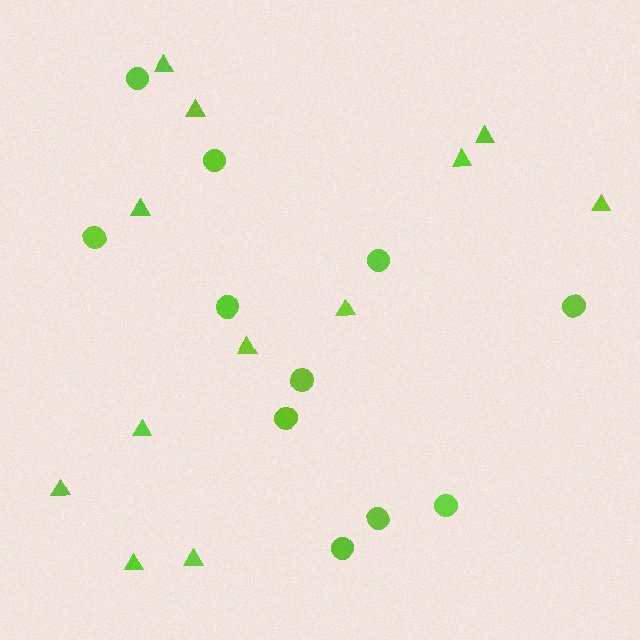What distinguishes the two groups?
There are 2 groups: one group of triangles (12) and one group of circles (11).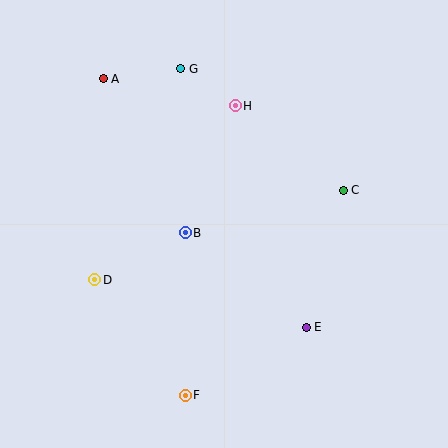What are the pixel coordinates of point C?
Point C is at (343, 190).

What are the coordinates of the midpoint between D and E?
The midpoint between D and E is at (200, 304).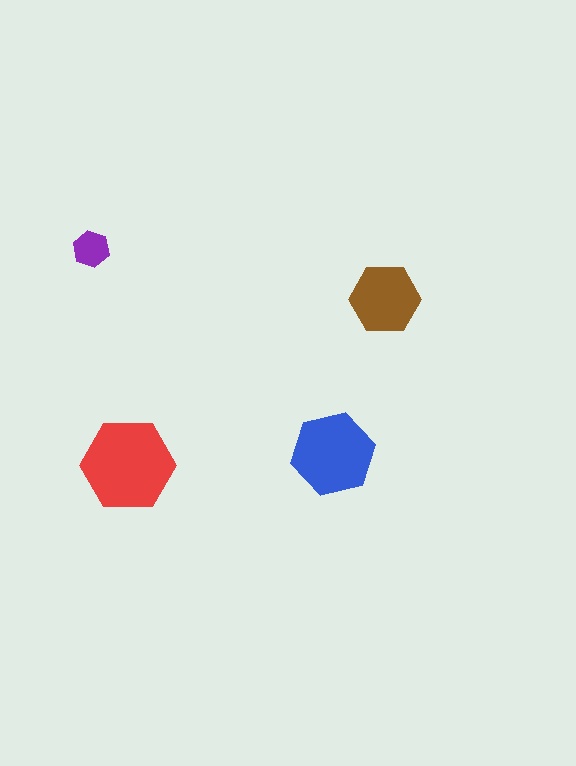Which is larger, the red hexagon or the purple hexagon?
The red one.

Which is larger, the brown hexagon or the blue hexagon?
The blue one.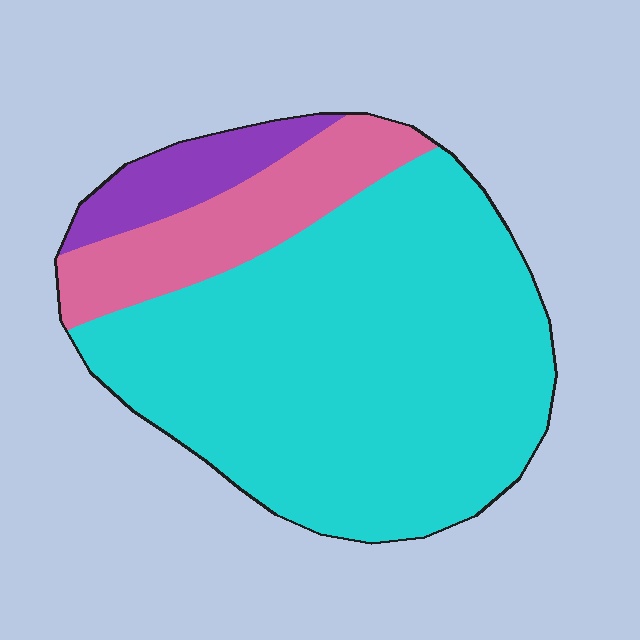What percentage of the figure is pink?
Pink covers around 15% of the figure.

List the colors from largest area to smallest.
From largest to smallest: cyan, pink, purple.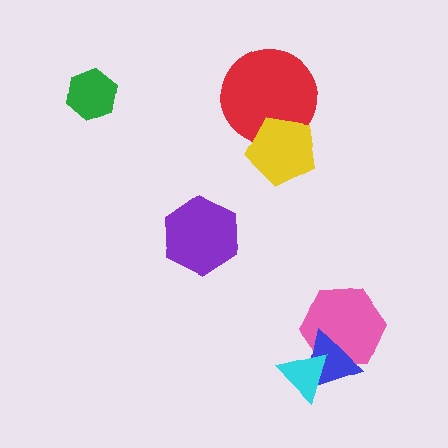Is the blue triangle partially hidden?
Yes, it is partially covered by another shape.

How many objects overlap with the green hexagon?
0 objects overlap with the green hexagon.